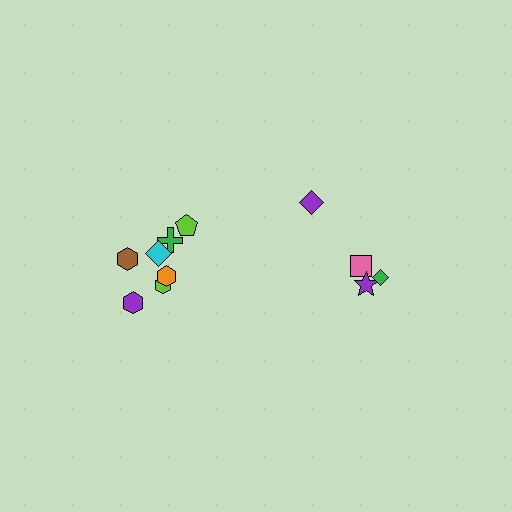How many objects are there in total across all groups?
There are 11 objects.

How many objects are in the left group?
There are 7 objects.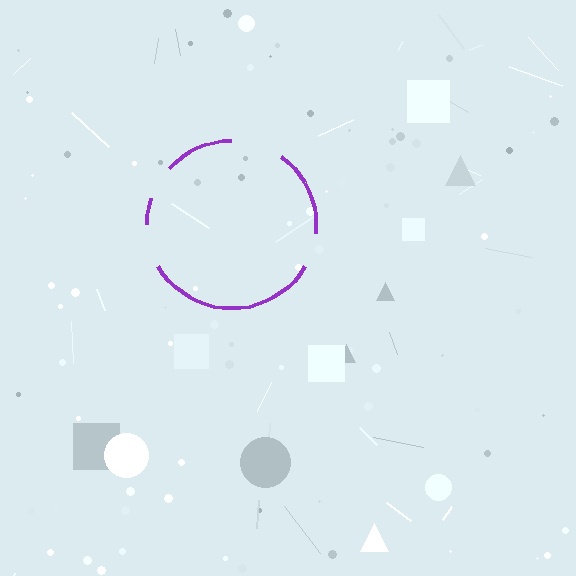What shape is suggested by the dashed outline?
The dashed outline suggests a circle.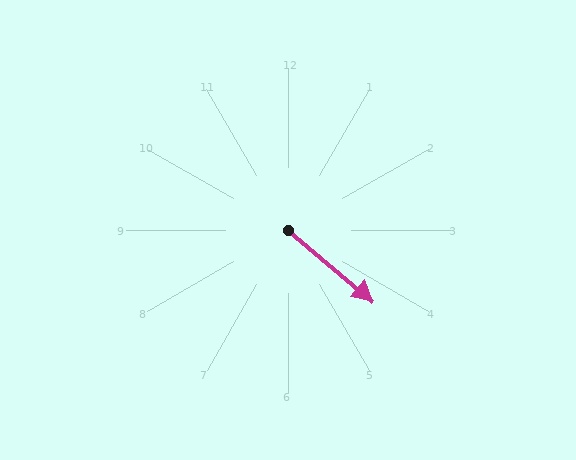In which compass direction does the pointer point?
Southeast.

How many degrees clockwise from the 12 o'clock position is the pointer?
Approximately 130 degrees.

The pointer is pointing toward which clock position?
Roughly 4 o'clock.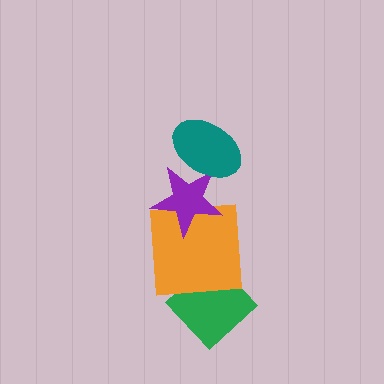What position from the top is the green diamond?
The green diamond is 4th from the top.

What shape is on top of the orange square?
The purple star is on top of the orange square.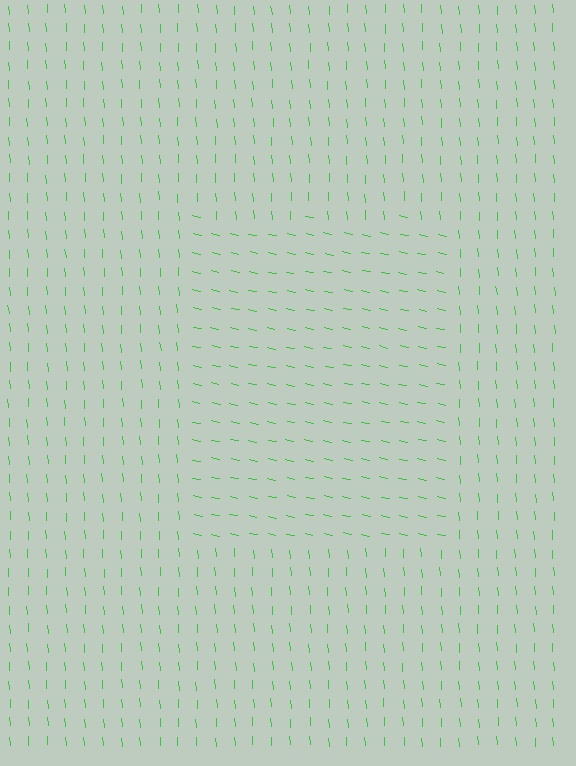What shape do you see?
I see a rectangle.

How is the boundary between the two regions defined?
The boundary is defined purely by a change in line orientation (approximately 73 degrees difference). All lines are the same color and thickness.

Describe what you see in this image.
The image is filled with small green line segments. A rectangle region in the image has lines oriented differently from the surrounding lines, creating a visible texture boundary.